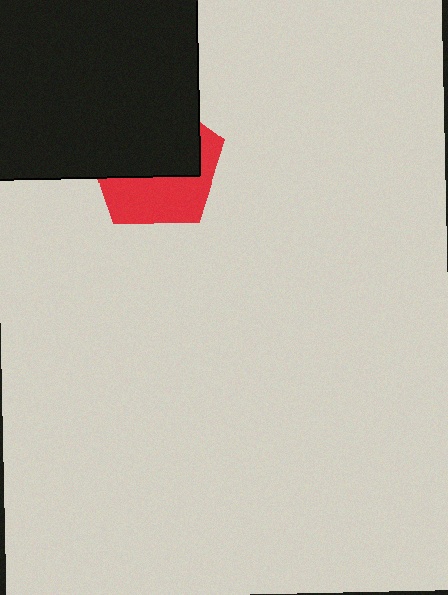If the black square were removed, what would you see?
You would see the complete red pentagon.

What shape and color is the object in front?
The object in front is a black square.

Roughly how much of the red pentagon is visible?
A small part of it is visible (roughly 43%).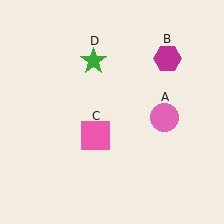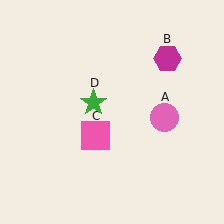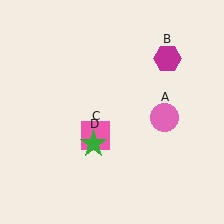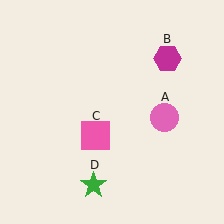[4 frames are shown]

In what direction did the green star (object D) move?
The green star (object D) moved down.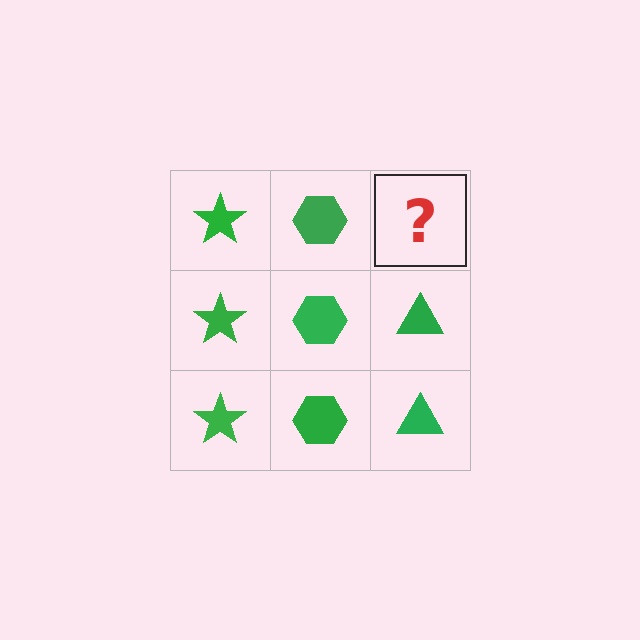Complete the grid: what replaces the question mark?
The question mark should be replaced with a green triangle.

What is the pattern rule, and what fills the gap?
The rule is that each column has a consistent shape. The gap should be filled with a green triangle.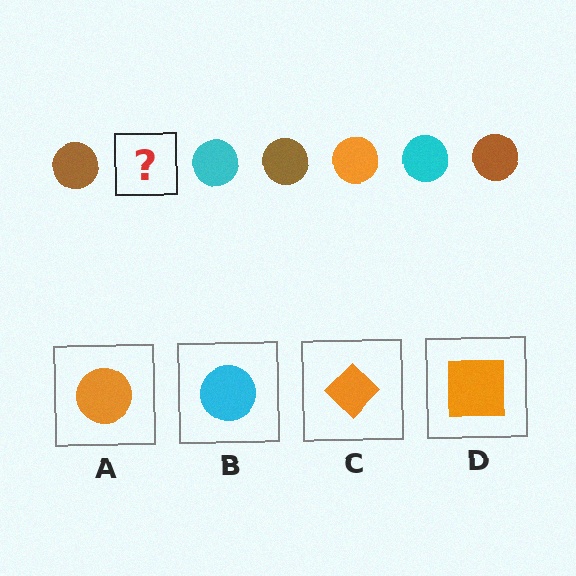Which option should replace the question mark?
Option A.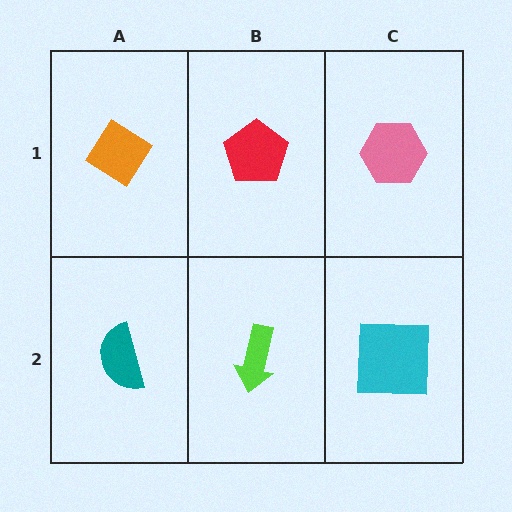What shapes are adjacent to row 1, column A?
A teal semicircle (row 2, column A), a red pentagon (row 1, column B).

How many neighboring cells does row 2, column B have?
3.